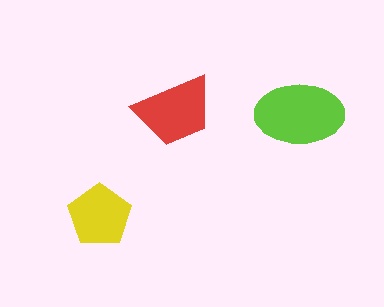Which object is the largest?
The lime ellipse.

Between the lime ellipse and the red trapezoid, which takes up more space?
The lime ellipse.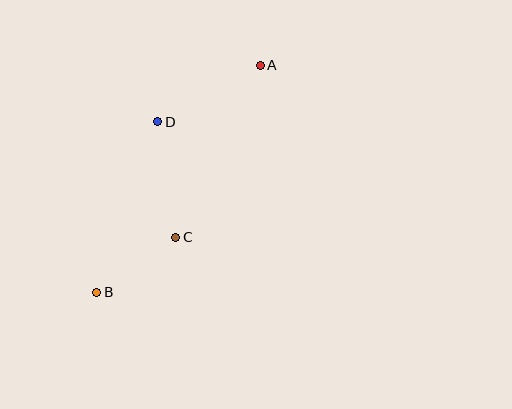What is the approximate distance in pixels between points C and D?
The distance between C and D is approximately 117 pixels.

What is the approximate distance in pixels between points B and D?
The distance between B and D is approximately 181 pixels.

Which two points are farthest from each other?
Points A and B are farthest from each other.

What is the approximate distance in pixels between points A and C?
The distance between A and C is approximately 192 pixels.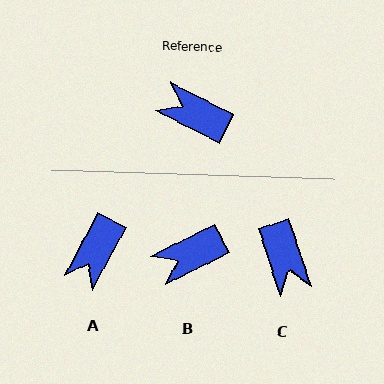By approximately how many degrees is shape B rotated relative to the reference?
Approximately 54 degrees counter-clockwise.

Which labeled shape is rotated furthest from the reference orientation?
C, about 136 degrees away.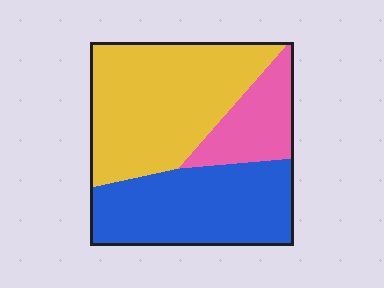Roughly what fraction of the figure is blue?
Blue covers 37% of the figure.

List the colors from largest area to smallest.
From largest to smallest: yellow, blue, pink.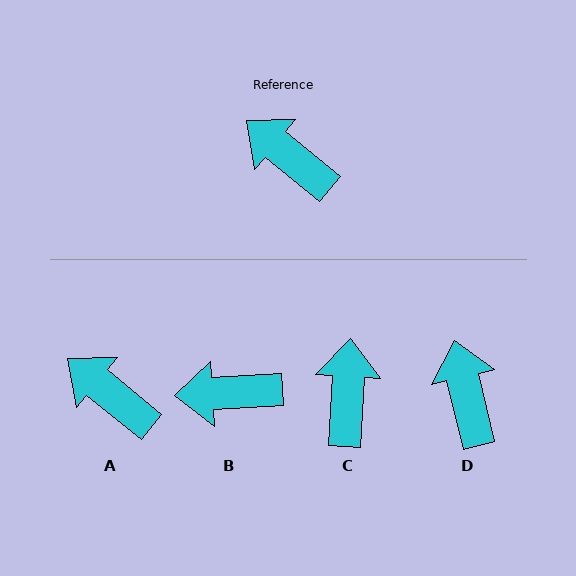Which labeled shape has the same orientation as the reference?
A.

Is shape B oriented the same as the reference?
No, it is off by about 42 degrees.